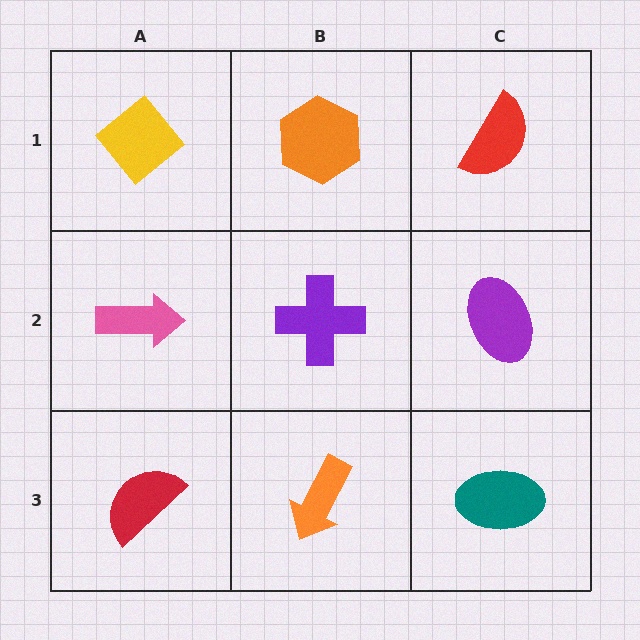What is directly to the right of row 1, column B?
A red semicircle.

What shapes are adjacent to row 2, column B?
An orange hexagon (row 1, column B), an orange arrow (row 3, column B), a pink arrow (row 2, column A), a purple ellipse (row 2, column C).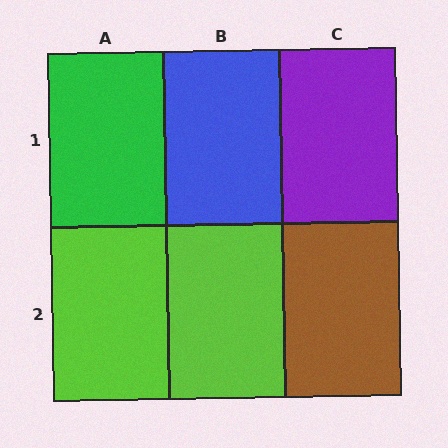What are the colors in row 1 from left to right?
Green, blue, purple.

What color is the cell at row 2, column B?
Lime.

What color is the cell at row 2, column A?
Lime.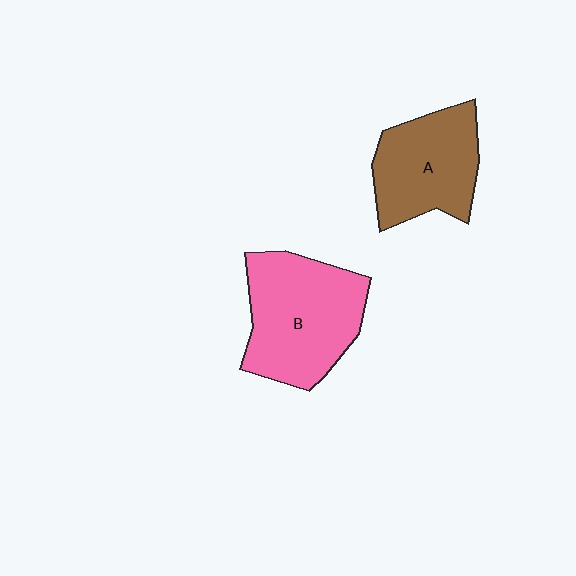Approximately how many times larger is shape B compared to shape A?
Approximately 1.3 times.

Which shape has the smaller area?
Shape A (brown).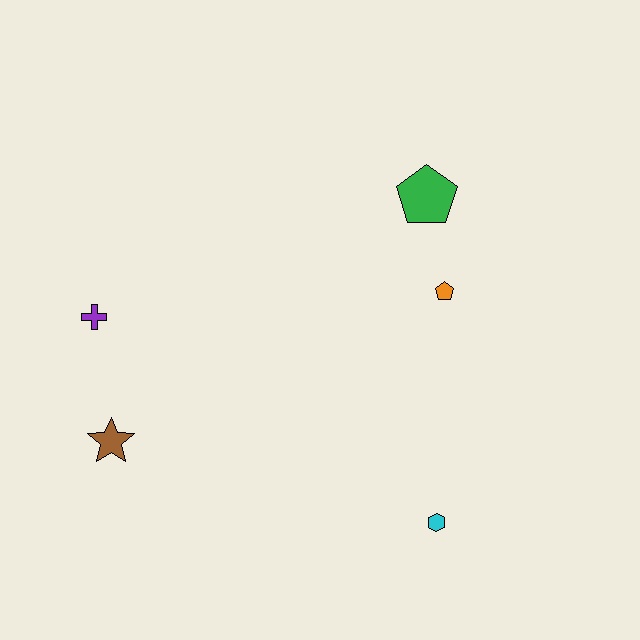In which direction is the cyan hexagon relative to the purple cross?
The cyan hexagon is to the right of the purple cross.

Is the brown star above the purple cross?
No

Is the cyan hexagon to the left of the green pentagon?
No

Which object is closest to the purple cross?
The brown star is closest to the purple cross.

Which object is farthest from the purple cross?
The cyan hexagon is farthest from the purple cross.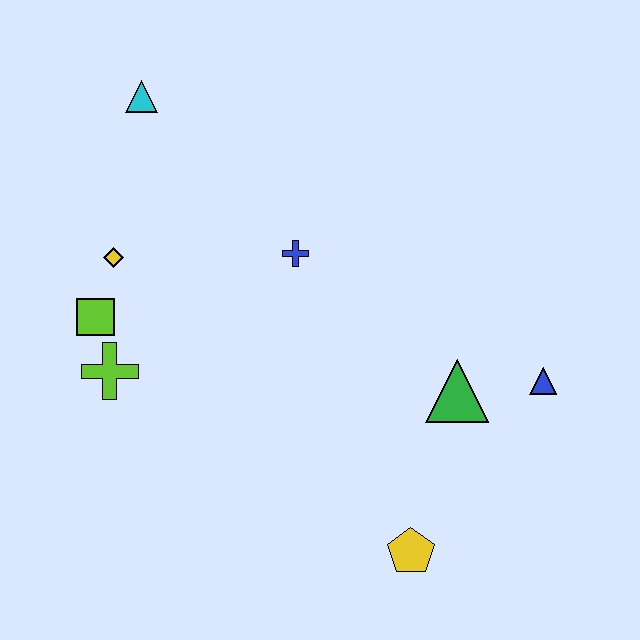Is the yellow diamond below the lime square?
No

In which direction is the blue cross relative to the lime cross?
The blue cross is to the right of the lime cross.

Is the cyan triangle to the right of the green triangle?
No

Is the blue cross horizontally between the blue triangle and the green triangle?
No